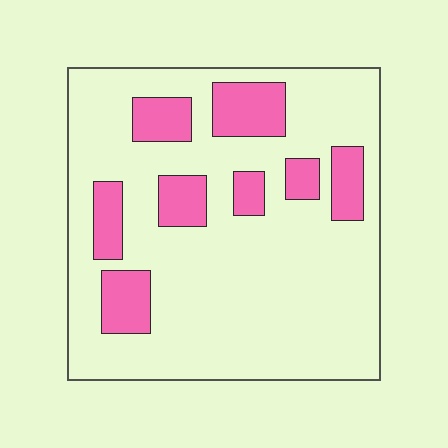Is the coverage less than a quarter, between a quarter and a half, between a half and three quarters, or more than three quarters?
Less than a quarter.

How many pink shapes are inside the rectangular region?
8.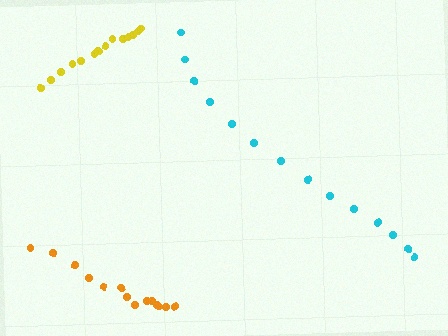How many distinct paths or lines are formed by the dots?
There are 3 distinct paths.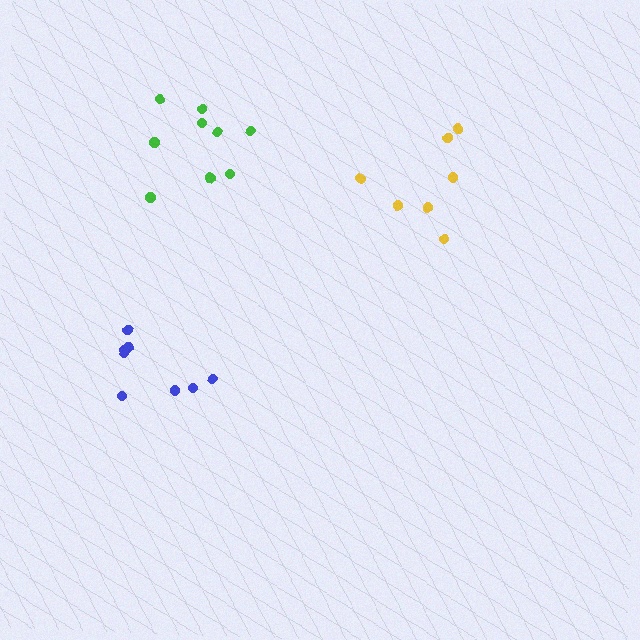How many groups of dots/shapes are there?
There are 3 groups.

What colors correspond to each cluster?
The clusters are colored: blue, green, yellow.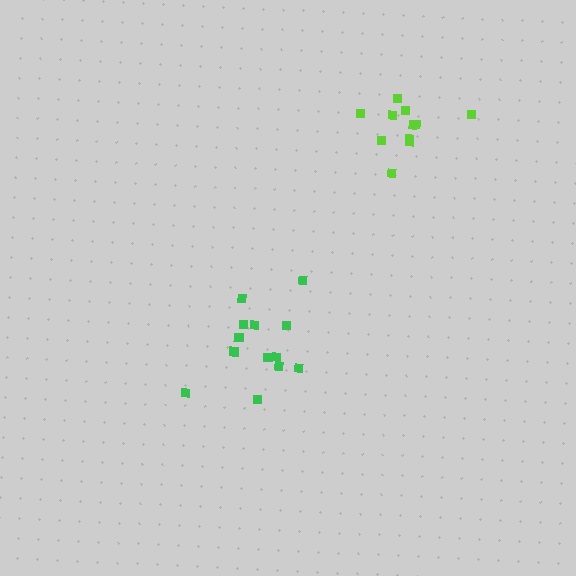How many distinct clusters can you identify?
There are 2 distinct clusters.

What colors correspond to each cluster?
The clusters are colored: green, lime.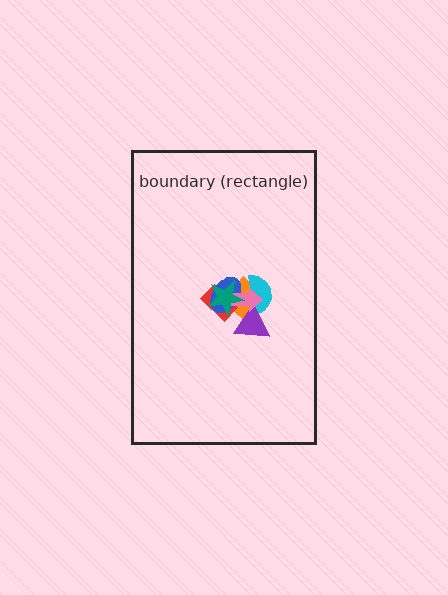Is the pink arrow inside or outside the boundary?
Inside.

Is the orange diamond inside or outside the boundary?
Inside.